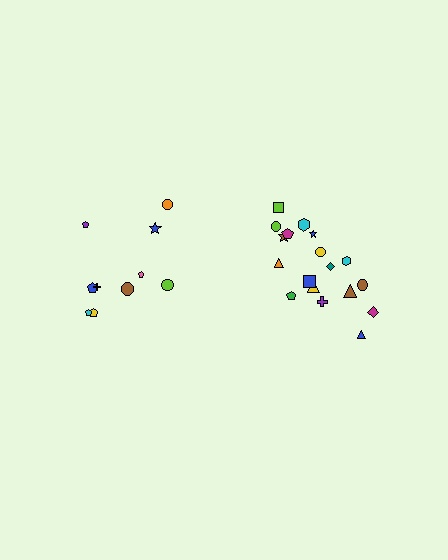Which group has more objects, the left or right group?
The right group.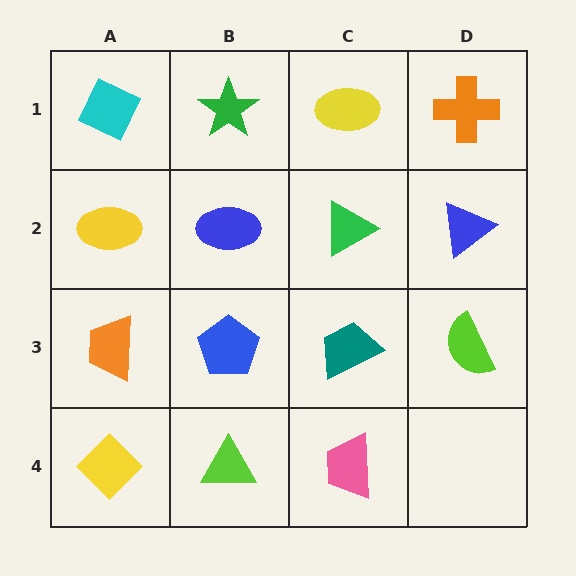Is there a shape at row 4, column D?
No, that cell is empty.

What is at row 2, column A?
A yellow ellipse.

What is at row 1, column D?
An orange cross.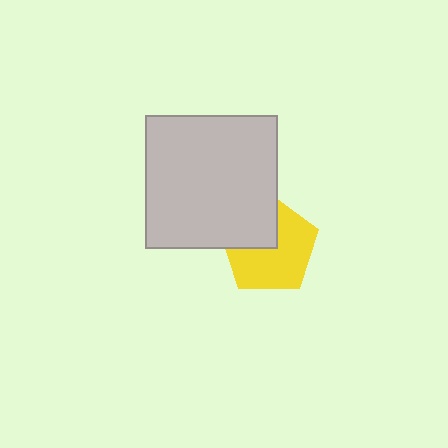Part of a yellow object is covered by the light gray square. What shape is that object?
It is a pentagon.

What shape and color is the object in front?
The object in front is a light gray square.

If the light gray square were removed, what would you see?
You would see the complete yellow pentagon.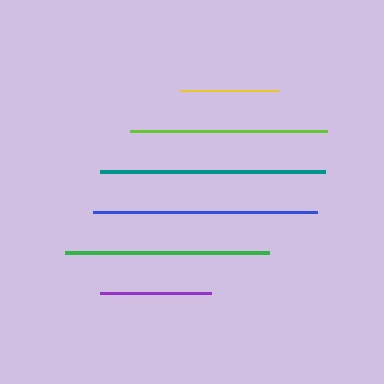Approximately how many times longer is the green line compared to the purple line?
The green line is approximately 1.8 times the length of the purple line.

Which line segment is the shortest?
The yellow line is the shortest at approximately 98 pixels.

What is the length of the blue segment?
The blue segment is approximately 223 pixels long.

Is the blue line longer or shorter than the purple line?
The blue line is longer than the purple line.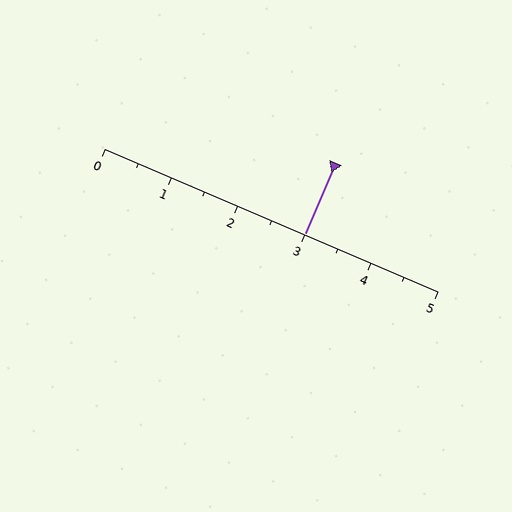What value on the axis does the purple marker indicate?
The marker indicates approximately 3.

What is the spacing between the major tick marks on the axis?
The major ticks are spaced 1 apart.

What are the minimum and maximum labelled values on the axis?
The axis runs from 0 to 5.